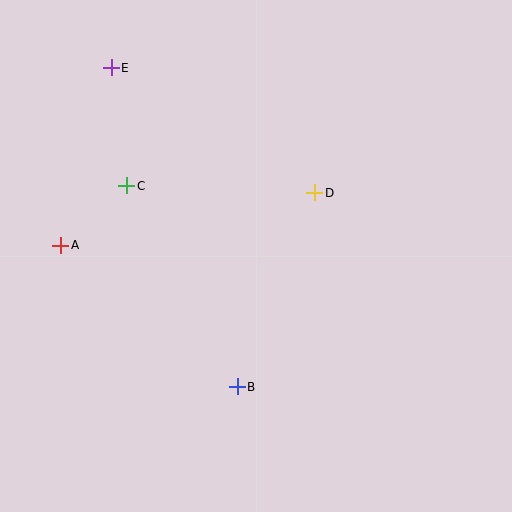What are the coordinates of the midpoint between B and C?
The midpoint between B and C is at (182, 286).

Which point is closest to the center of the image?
Point D at (315, 193) is closest to the center.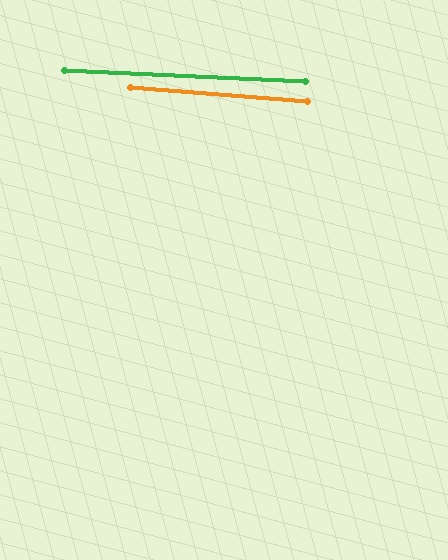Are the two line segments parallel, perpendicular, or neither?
Parallel — their directions differ by only 2.0°.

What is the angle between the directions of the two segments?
Approximately 2 degrees.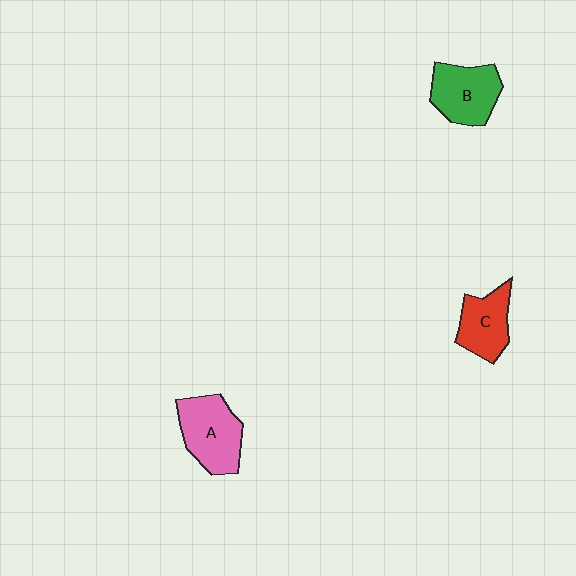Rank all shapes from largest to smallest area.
From largest to smallest: A (pink), B (green), C (red).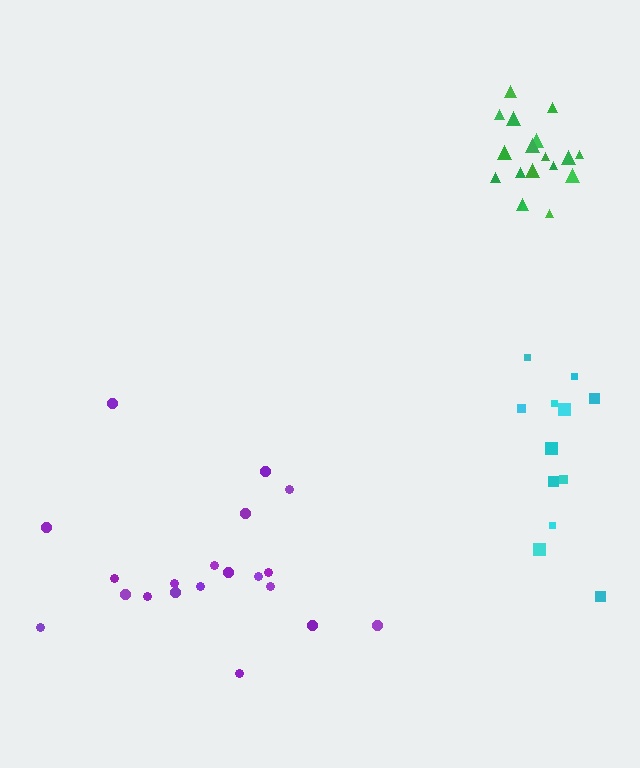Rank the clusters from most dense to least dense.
green, purple, cyan.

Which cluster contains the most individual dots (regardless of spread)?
Purple (20).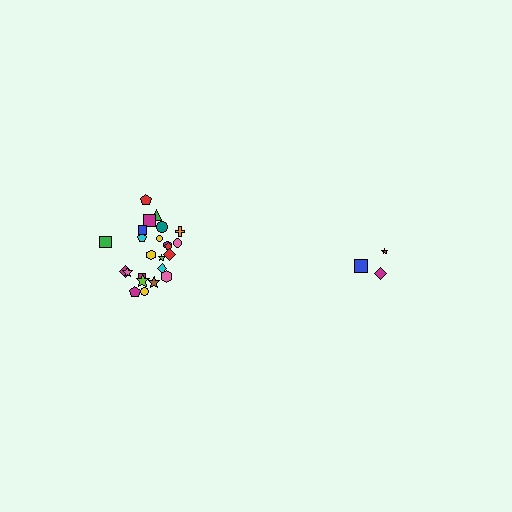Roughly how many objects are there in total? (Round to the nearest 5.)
Roughly 30 objects in total.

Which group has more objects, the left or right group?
The left group.